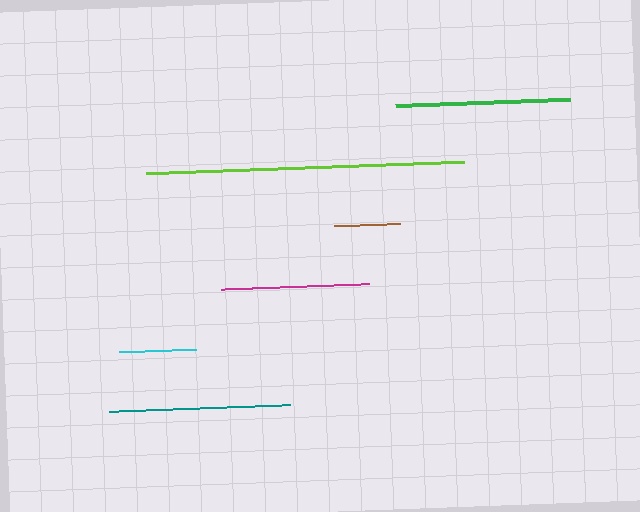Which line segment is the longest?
The lime line is the longest at approximately 318 pixels.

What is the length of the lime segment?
The lime segment is approximately 318 pixels long.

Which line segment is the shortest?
The brown line is the shortest at approximately 67 pixels.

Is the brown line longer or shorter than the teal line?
The teal line is longer than the brown line.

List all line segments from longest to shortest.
From longest to shortest: lime, teal, green, magenta, cyan, brown.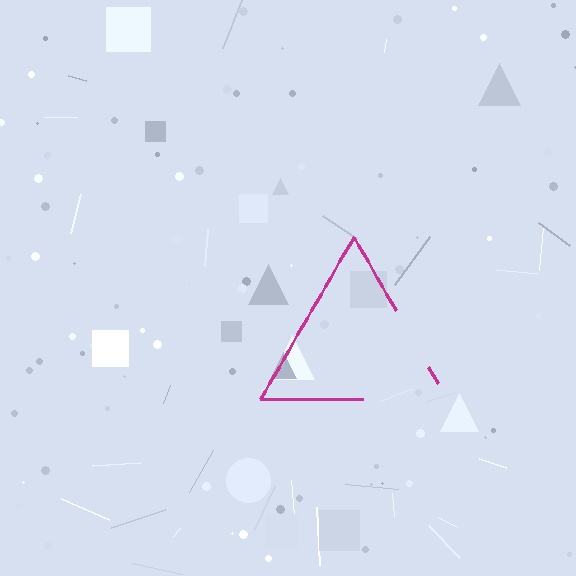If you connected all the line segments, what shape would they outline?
They would outline a triangle.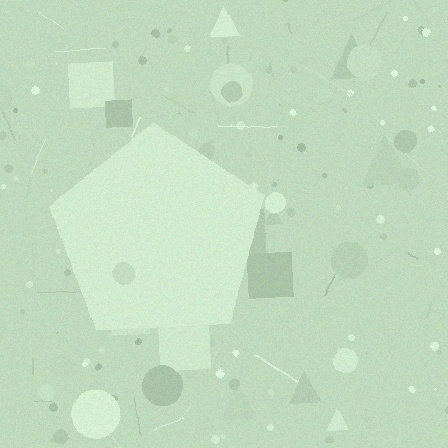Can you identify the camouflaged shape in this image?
The camouflaged shape is a pentagon.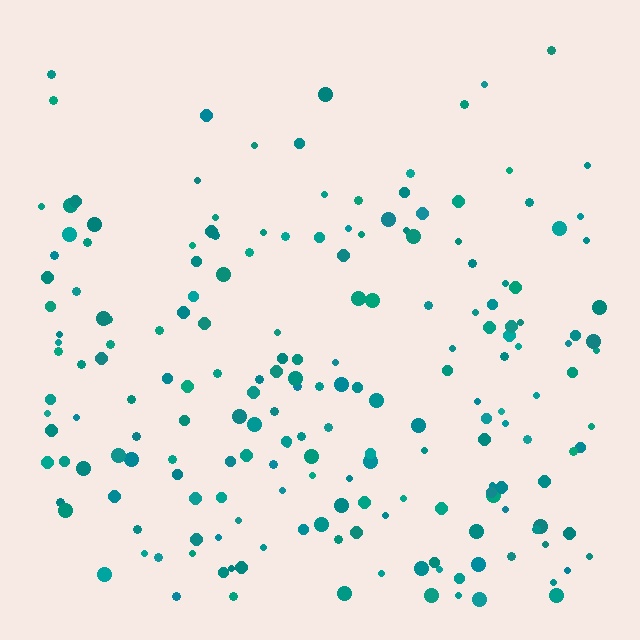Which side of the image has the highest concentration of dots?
The bottom.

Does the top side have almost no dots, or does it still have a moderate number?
Still a moderate number, just noticeably fewer than the bottom.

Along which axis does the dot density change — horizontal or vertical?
Vertical.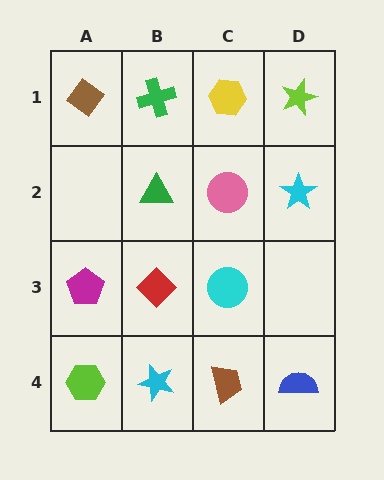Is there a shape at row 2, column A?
No, that cell is empty.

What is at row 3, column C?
A cyan circle.